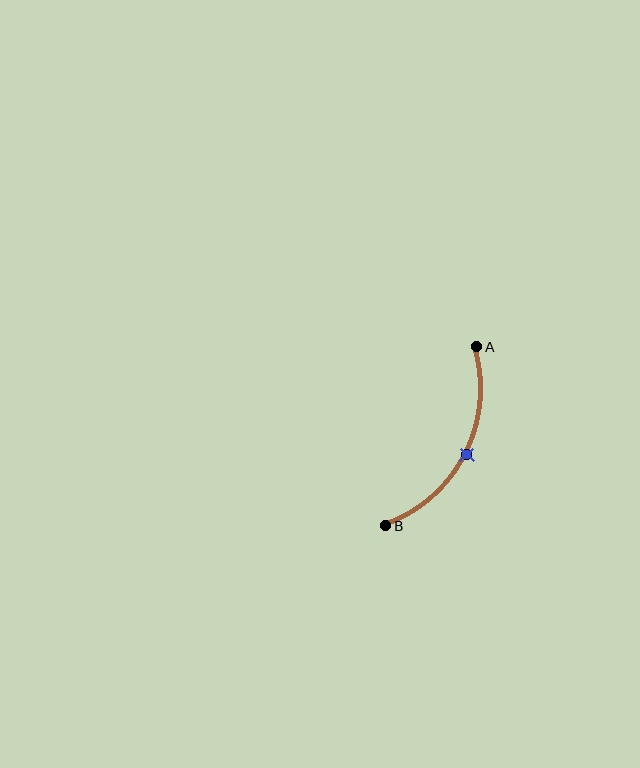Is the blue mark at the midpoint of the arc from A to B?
Yes. The blue mark lies on the arc at equal arc-length from both A and B — it is the arc midpoint.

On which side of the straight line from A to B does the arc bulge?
The arc bulges to the right of the straight line connecting A and B.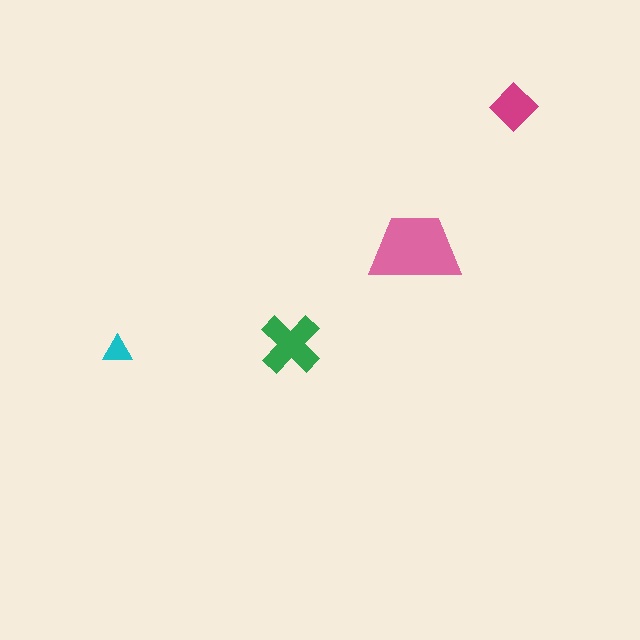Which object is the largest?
The pink trapezoid.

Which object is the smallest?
The cyan triangle.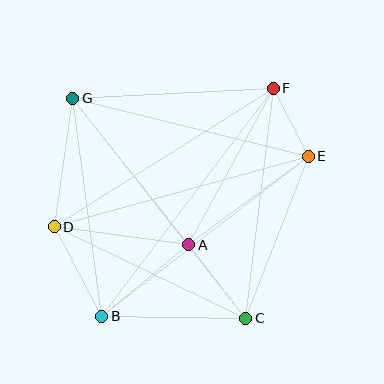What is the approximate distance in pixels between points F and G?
The distance between F and G is approximately 201 pixels.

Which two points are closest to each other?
Points E and F are closest to each other.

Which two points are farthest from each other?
Points B and F are farthest from each other.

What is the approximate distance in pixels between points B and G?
The distance between B and G is approximately 220 pixels.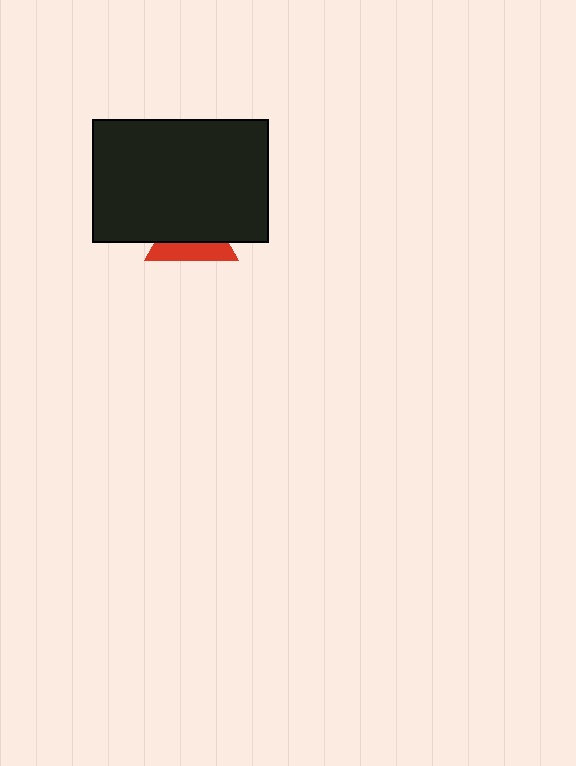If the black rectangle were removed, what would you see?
You would see the complete red triangle.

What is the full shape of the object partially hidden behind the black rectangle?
The partially hidden object is a red triangle.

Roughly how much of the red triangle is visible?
A small part of it is visible (roughly 38%).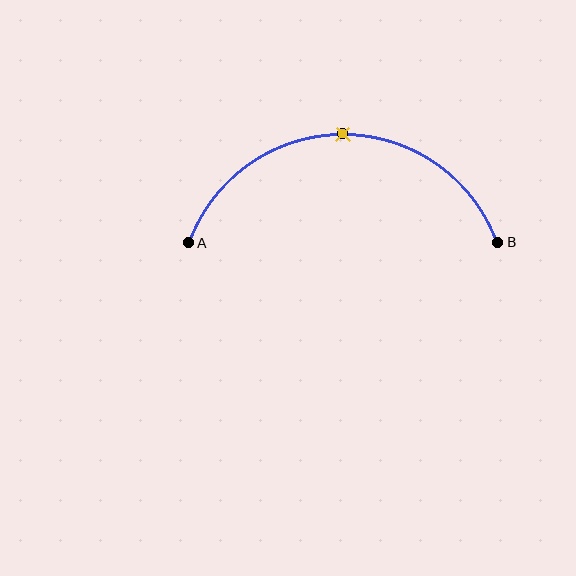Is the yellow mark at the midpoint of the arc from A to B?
Yes. The yellow mark lies on the arc at equal arc-length from both A and B — it is the arc midpoint.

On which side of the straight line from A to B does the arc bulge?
The arc bulges above the straight line connecting A and B.